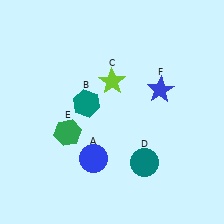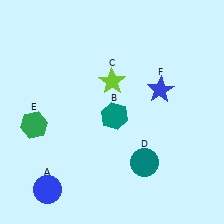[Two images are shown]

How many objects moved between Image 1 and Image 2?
3 objects moved between the two images.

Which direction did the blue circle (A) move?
The blue circle (A) moved left.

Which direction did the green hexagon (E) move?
The green hexagon (E) moved left.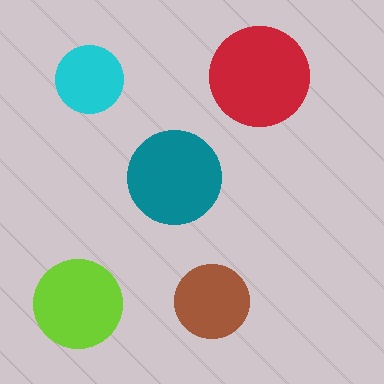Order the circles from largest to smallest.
the red one, the teal one, the lime one, the brown one, the cyan one.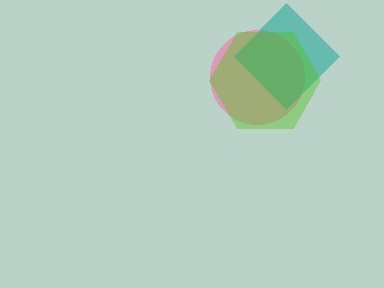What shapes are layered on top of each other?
The layered shapes are: a pink circle, a teal diamond, a lime hexagon.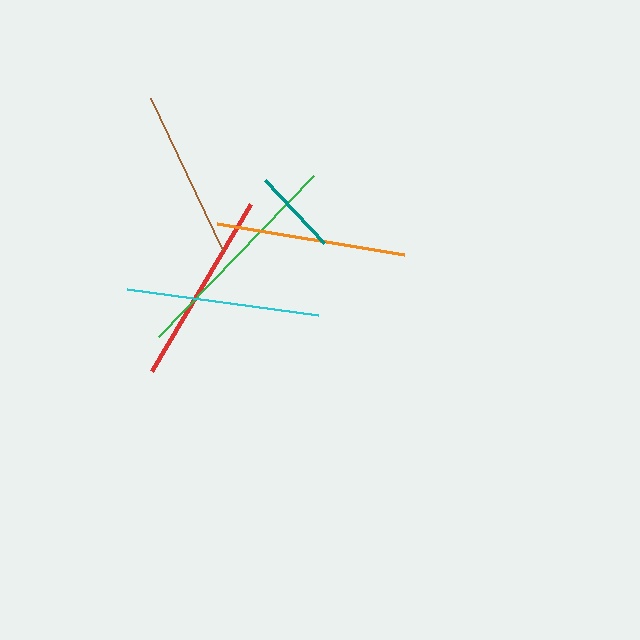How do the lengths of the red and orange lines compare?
The red and orange lines are approximately the same length.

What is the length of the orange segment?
The orange segment is approximately 190 pixels long.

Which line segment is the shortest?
The teal line is the shortest at approximately 86 pixels.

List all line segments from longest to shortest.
From longest to shortest: green, red, cyan, orange, brown, teal.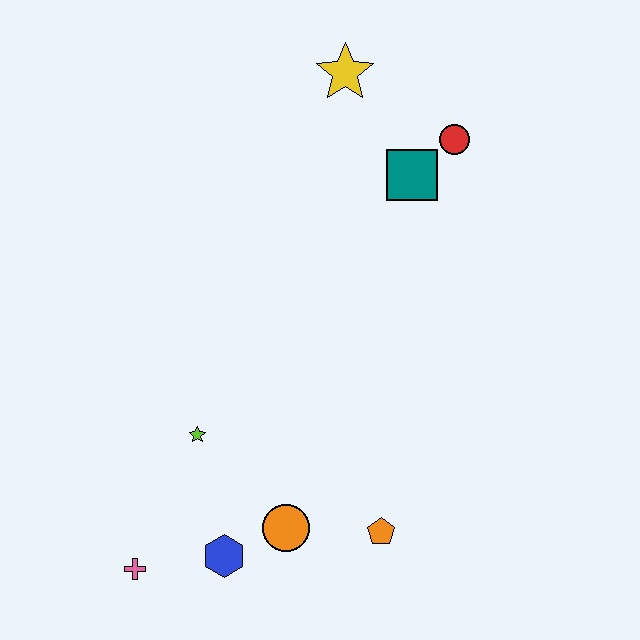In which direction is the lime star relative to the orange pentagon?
The lime star is to the left of the orange pentagon.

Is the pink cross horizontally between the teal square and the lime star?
No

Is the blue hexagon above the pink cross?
Yes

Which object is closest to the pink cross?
The blue hexagon is closest to the pink cross.